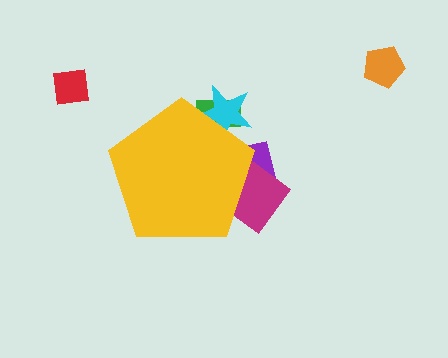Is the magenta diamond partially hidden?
Yes, the magenta diamond is partially hidden behind the yellow pentagon.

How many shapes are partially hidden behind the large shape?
4 shapes are partially hidden.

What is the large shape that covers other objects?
A yellow pentagon.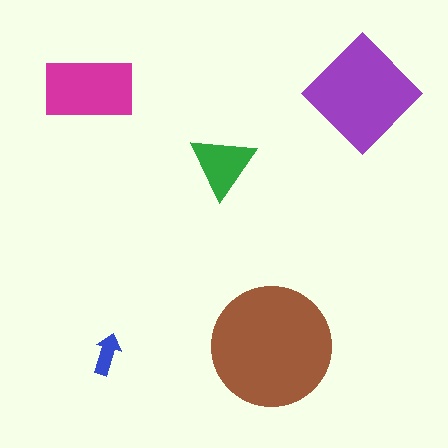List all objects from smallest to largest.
The blue arrow, the green triangle, the magenta rectangle, the purple diamond, the brown circle.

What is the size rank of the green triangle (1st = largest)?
4th.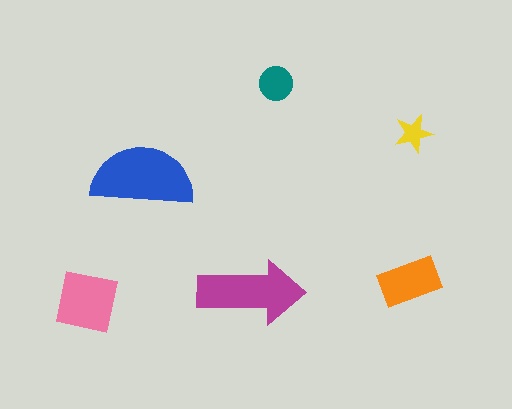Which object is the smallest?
The yellow star.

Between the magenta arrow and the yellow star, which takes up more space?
The magenta arrow.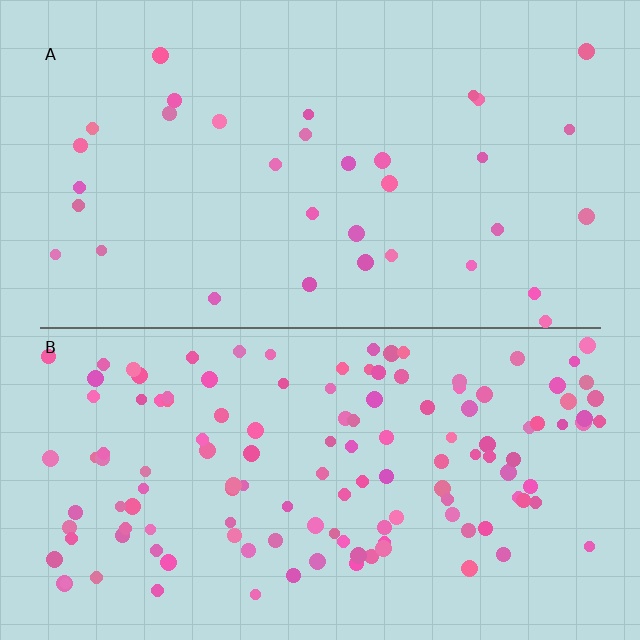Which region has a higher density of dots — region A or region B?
B (the bottom).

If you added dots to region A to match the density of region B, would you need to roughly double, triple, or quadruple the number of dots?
Approximately quadruple.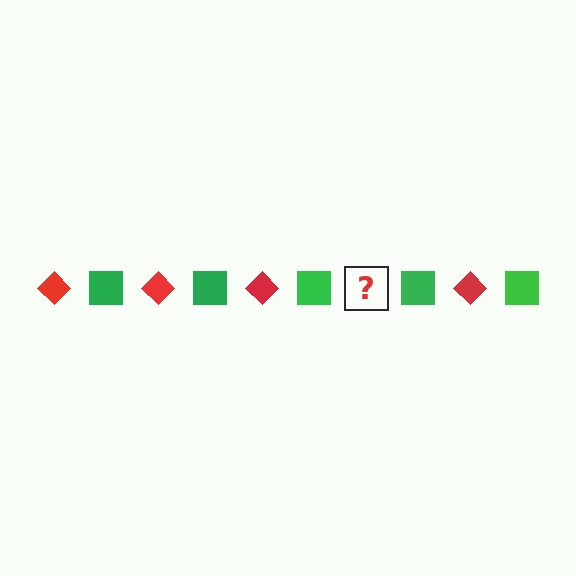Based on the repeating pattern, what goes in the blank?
The blank should be a red diamond.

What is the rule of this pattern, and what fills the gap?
The rule is that the pattern alternates between red diamond and green square. The gap should be filled with a red diamond.